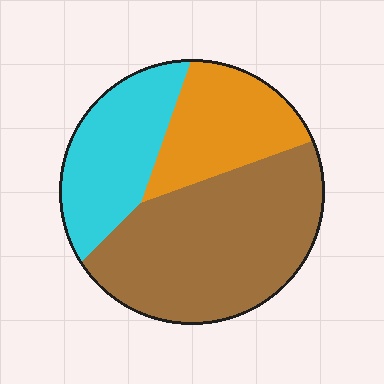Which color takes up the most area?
Brown, at roughly 50%.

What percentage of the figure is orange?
Orange takes up about one quarter (1/4) of the figure.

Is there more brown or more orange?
Brown.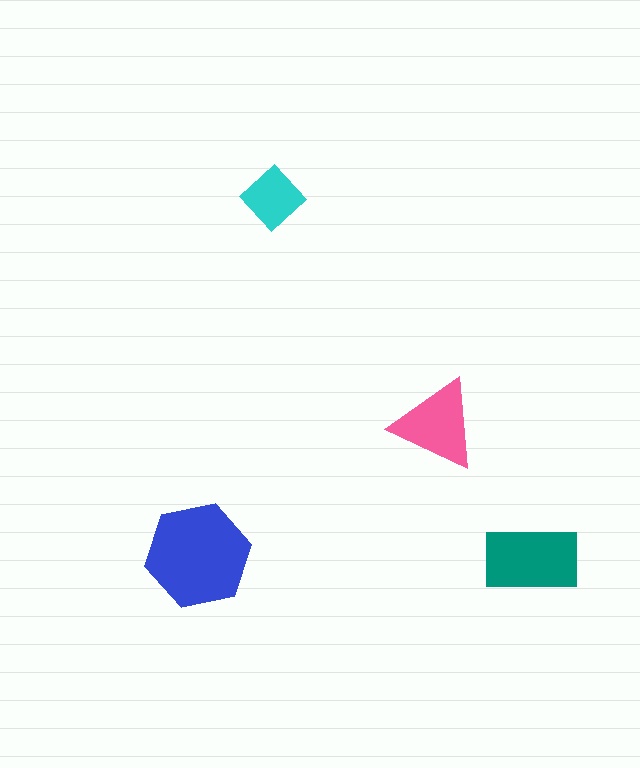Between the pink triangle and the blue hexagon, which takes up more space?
The blue hexagon.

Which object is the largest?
The blue hexagon.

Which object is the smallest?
The cyan diamond.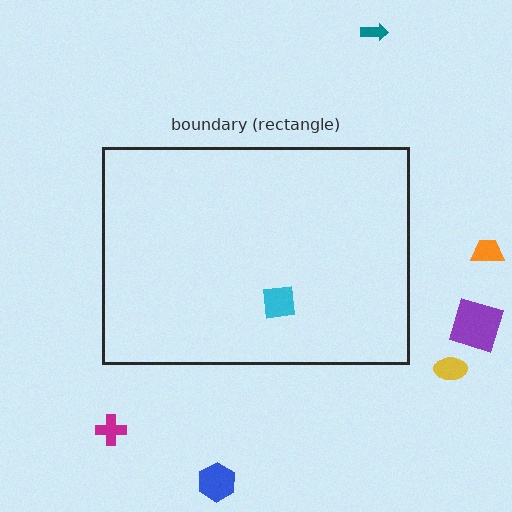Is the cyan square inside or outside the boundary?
Inside.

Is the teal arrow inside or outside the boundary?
Outside.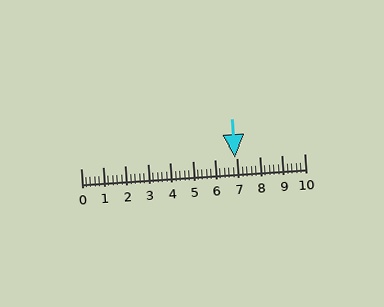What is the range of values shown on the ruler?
The ruler shows values from 0 to 10.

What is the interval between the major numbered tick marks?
The major tick marks are spaced 1 units apart.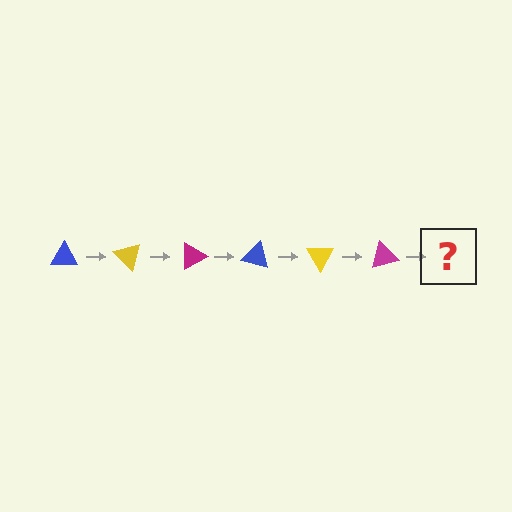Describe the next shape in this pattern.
It should be a blue triangle, rotated 270 degrees from the start.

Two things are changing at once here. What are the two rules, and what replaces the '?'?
The two rules are that it rotates 45 degrees each step and the color cycles through blue, yellow, and magenta. The '?' should be a blue triangle, rotated 270 degrees from the start.